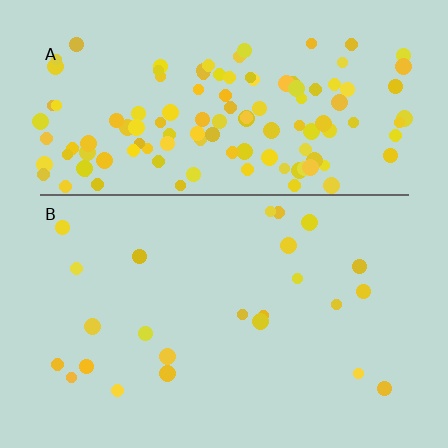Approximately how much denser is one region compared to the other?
Approximately 5.4× — region A over region B.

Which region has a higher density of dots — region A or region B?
A (the top).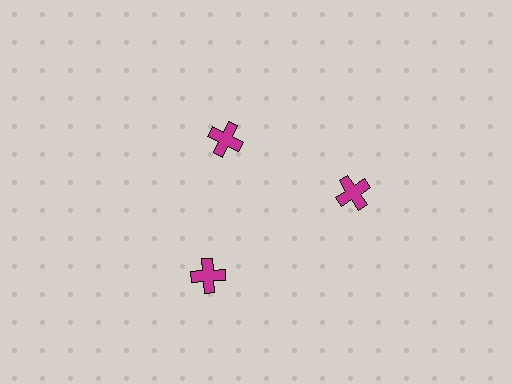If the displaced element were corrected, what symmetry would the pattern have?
It would have 3-fold rotational symmetry — the pattern would map onto itself every 120 degrees.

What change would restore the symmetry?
The symmetry would be restored by moving it outward, back onto the ring so that all 3 crosses sit at equal angles and equal distance from the center.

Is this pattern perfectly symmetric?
No. The 3 magenta crosses are arranged in a ring, but one element near the 11 o'clock position is pulled inward toward the center, breaking the 3-fold rotational symmetry.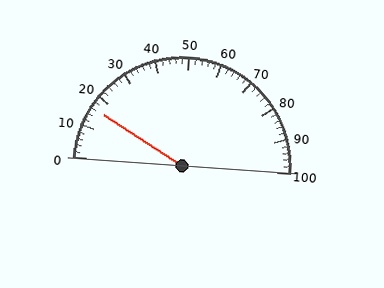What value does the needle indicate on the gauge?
The needle indicates approximately 16.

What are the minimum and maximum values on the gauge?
The gauge ranges from 0 to 100.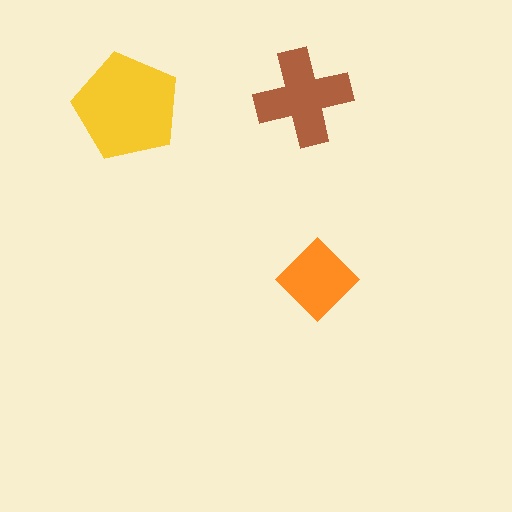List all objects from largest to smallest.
The yellow pentagon, the brown cross, the orange diamond.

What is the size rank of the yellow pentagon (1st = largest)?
1st.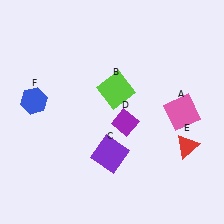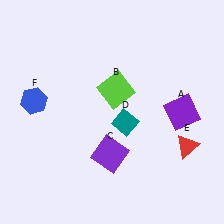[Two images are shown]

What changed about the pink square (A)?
In Image 1, A is pink. In Image 2, it changed to purple.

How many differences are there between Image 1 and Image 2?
There are 2 differences between the two images.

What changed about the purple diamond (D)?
In Image 1, D is purple. In Image 2, it changed to teal.